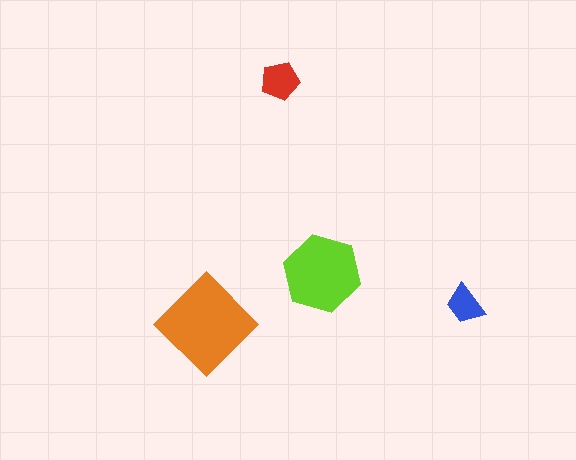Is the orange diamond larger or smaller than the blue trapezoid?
Larger.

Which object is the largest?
The orange diamond.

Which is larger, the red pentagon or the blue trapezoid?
The red pentagon.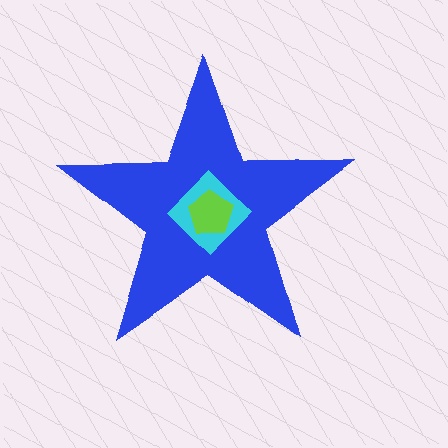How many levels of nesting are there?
3.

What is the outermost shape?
The blue star.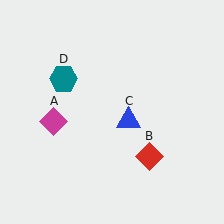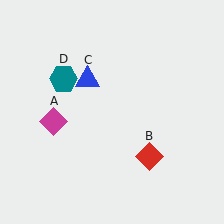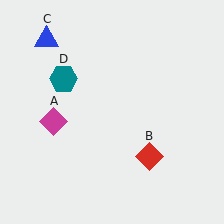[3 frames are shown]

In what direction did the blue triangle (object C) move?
The blue triangle (object C) moved up and to the left.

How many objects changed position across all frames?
1 object changed position: blue triangle (object C).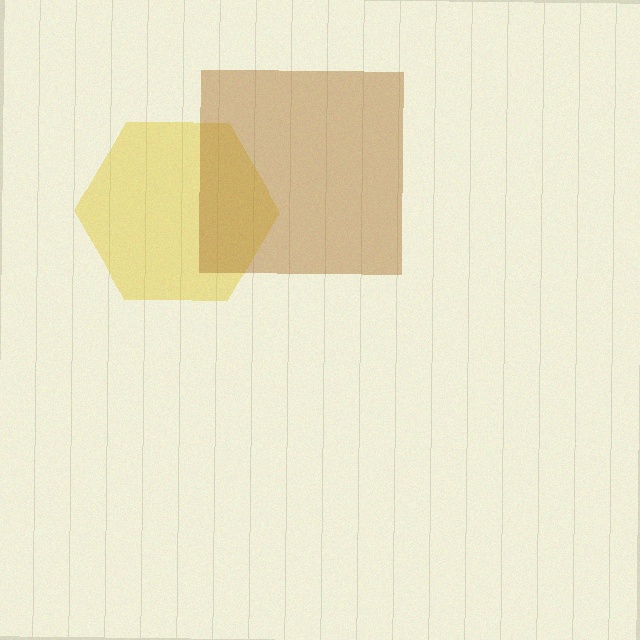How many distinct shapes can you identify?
There are 2 distinct shapes: a yellow hexagon, a brown square.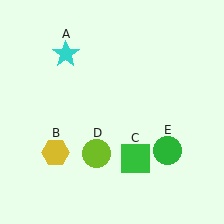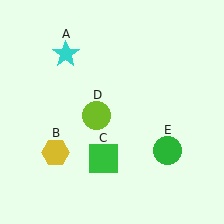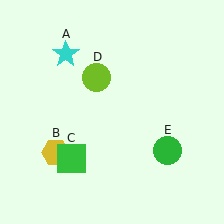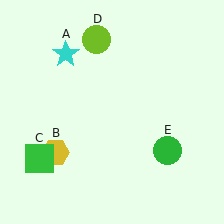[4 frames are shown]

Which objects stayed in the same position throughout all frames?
Cyan star (object A) and yellow hexagon (object B) and green circle (object E) remained stationary.